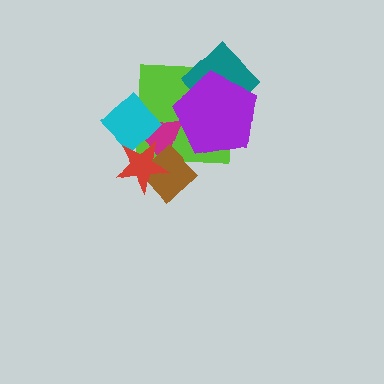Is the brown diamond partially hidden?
Yes, it is partially covered by another shape.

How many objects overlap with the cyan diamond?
3 objects overlap with the cyan diamond.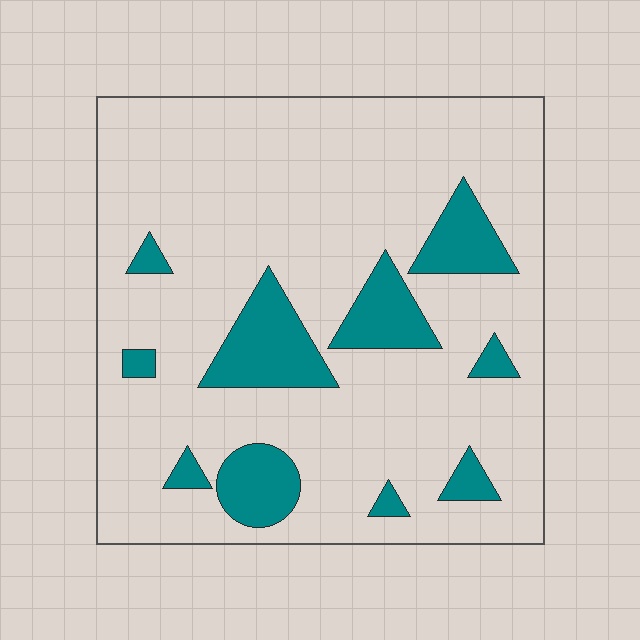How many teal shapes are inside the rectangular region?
10.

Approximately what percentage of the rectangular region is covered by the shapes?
Approximately 15%.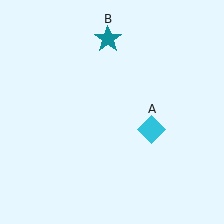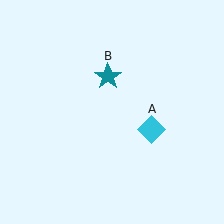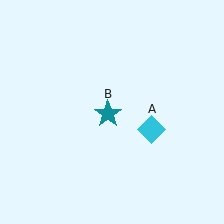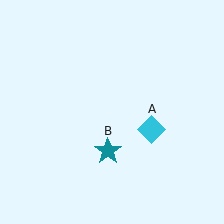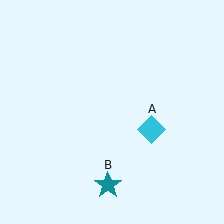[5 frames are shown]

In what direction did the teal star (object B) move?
The teal star (object B) moved down.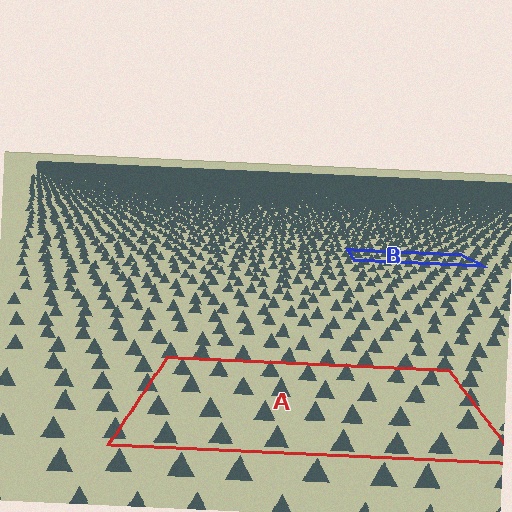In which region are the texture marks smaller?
The texture marks are smaller in region B, because it is farther away.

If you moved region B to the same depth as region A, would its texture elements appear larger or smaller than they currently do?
They would appear larger. At a closer depth, the same texture elements are projected at a bigger on-screen size.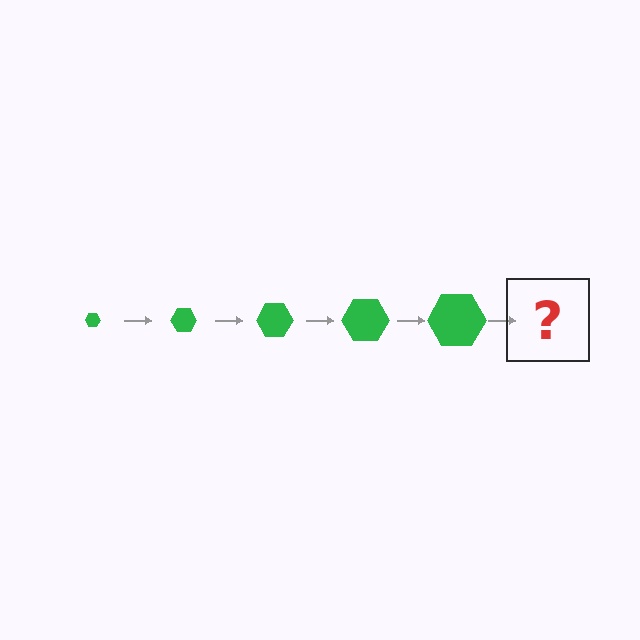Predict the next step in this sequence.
The next step is a green hexagon, larger than the previous one.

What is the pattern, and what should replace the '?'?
The pattern is that the hexagon gets progressively larger each step. The '?' should be a green hexagon, larger than the previous one.